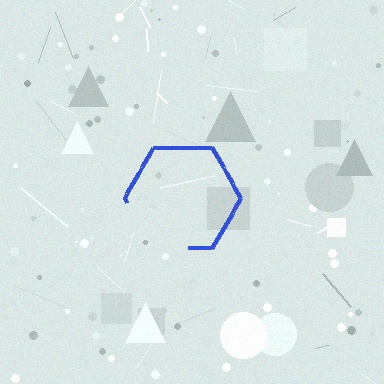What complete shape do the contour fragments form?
The contour fragments form a hexagon.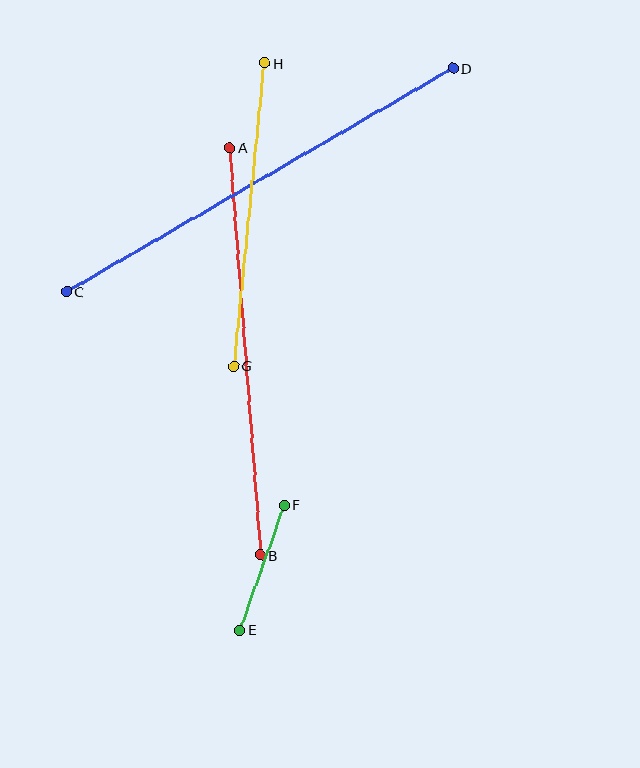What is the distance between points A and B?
The distance is approximately 409 pixels.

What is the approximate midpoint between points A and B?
The midpoint is at approximately (245, 351) pixels.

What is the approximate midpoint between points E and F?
The midpoint is at approximately (262, 568) pixels.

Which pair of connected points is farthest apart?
Points C and D are farthest apart.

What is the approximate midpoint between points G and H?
The midpoint is at approximately (249, 215) pixels.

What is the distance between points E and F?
The distance is approximately 132 pixels.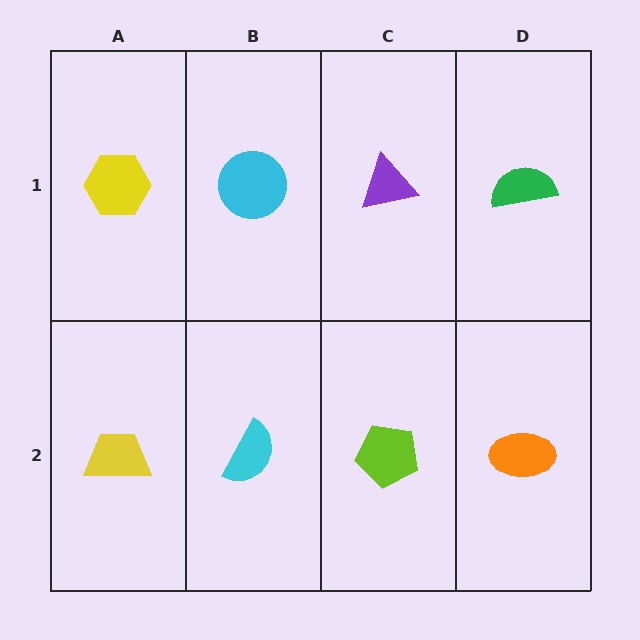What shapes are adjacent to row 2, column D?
A green semicircle (row 1, column D), a lime pentagon (row 2, column C).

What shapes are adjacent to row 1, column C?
A lime pentagon (row 2, column C), a cyan circle (row 1, column B), a green semicircle (row 1, column D).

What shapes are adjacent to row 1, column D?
An orange ellipse (row 2, column D), a purple triangle (row 1, column C).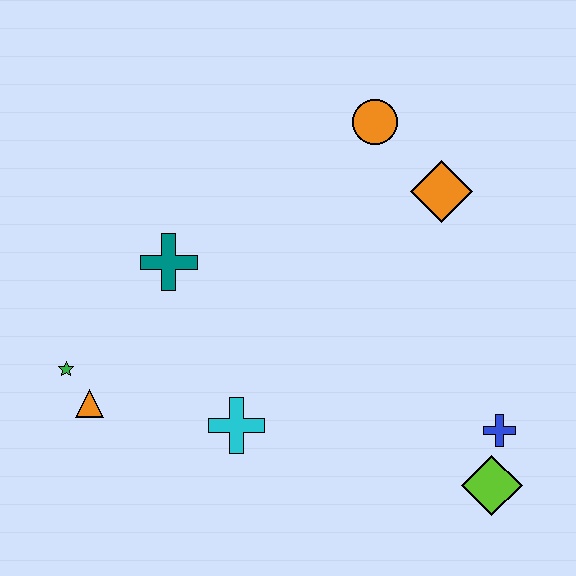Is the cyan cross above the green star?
No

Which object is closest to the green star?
The orange triangle is closest to the green star.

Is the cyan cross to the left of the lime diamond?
Yes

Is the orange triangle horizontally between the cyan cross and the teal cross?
No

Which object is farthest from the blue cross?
The green star is farthest from the blue cross.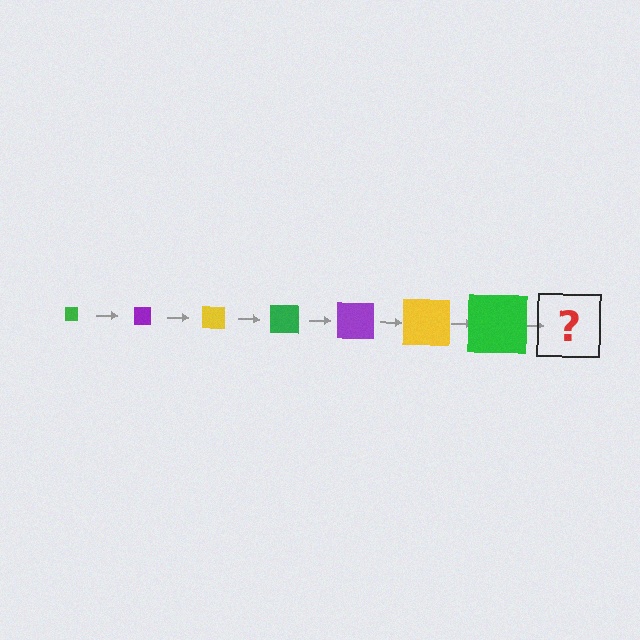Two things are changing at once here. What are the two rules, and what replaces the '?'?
The two rules are that the square grows larger each step and the color cycles through green, purple, and yellow. The '?' should be a purple square, larger than the previous one.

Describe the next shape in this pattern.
It should be a purple square, larger than the previous one.